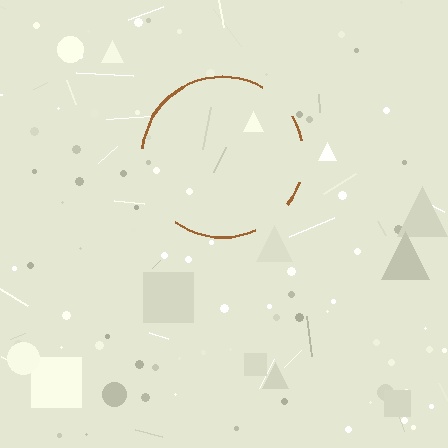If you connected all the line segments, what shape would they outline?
They would outline a circle.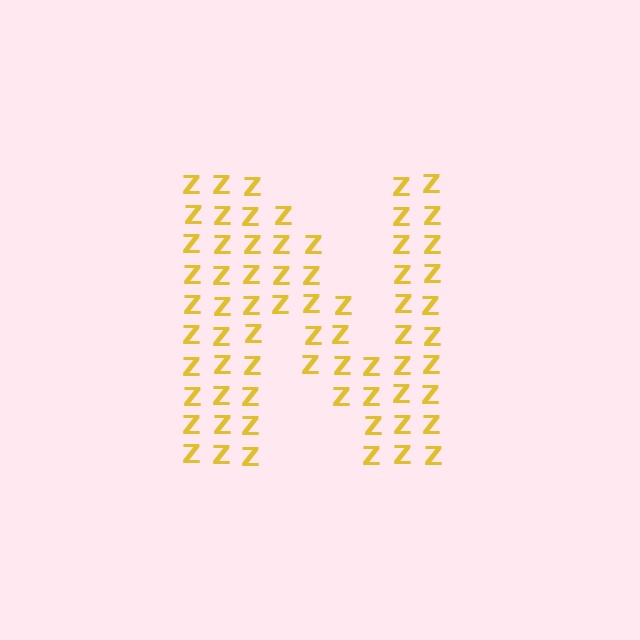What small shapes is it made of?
It is made of small letter Z's.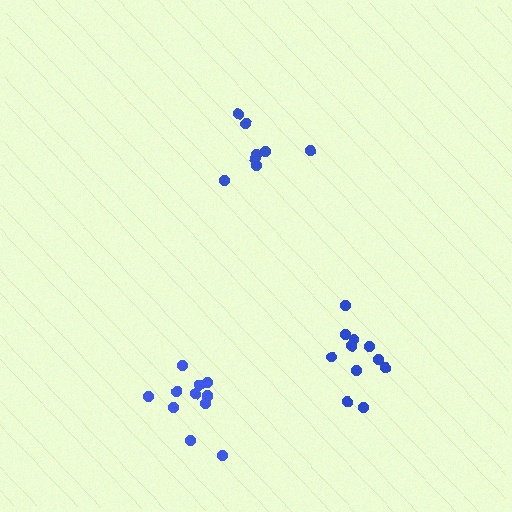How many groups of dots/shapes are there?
There are 3 groups.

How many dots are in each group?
Group 1: 8 dots, Group 2: 11 dots, Group 3: 12 dots (31 total).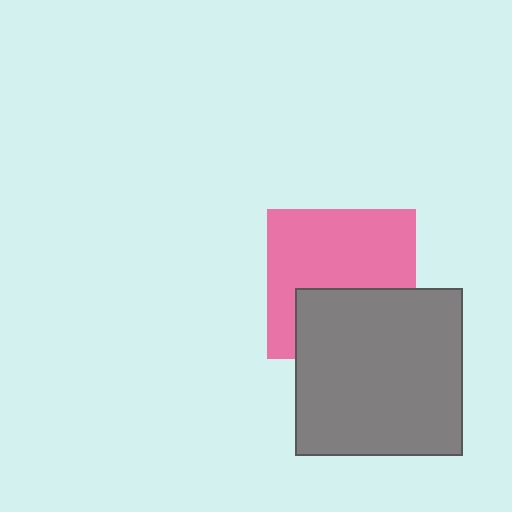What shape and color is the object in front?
The object in front is a gray square.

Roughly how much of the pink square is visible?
About half of it is visible (roughly 61%).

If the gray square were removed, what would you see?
You would see the complete pink square.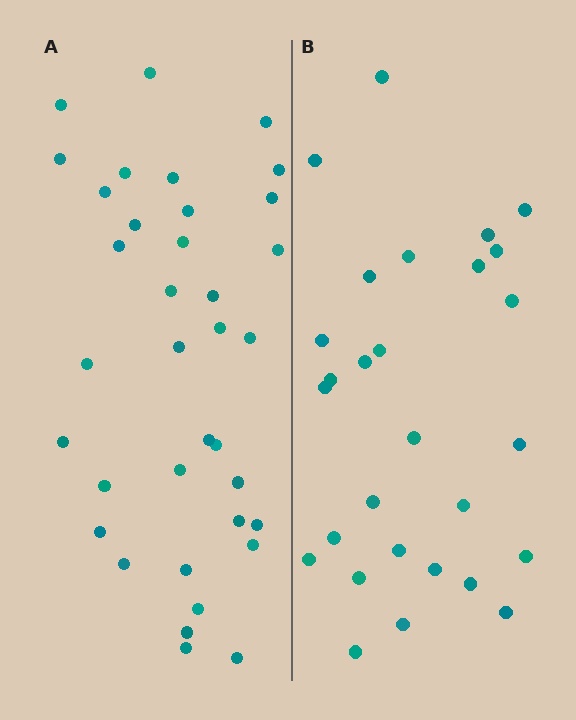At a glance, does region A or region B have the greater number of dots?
Region A (the left region) has more dots.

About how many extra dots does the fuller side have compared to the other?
Region A has roughly 8 or so more dots than region B.